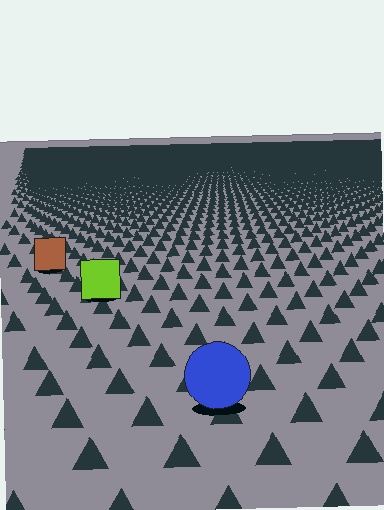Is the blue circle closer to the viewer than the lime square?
Yes. The blue circle is closer — you can tell from the texture gradient: the ground texture is coarser near it.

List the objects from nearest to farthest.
From nearest to farthest: the blue circle, the lime square, the brown square.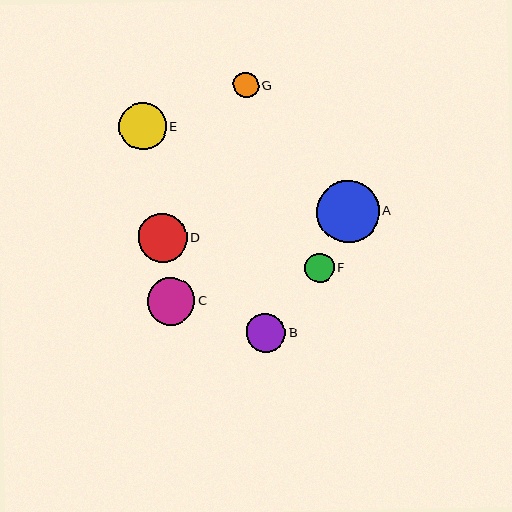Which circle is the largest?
Circle A is the largest with a size of approximately 63 pixels.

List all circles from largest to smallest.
From largest to smallest: A, D, E, C, B, F, G.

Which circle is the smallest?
Circle G is the smallest with a size of approximately 25 pixels.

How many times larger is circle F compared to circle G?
Circle F is approximately 1.2 times the size of circle G.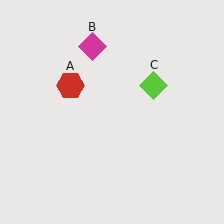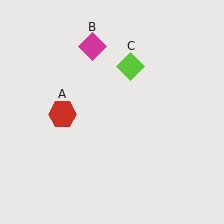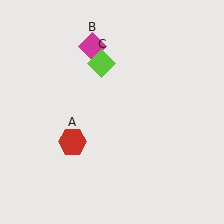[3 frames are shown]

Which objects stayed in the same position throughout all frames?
Magenta diamond (object B) remained stationary.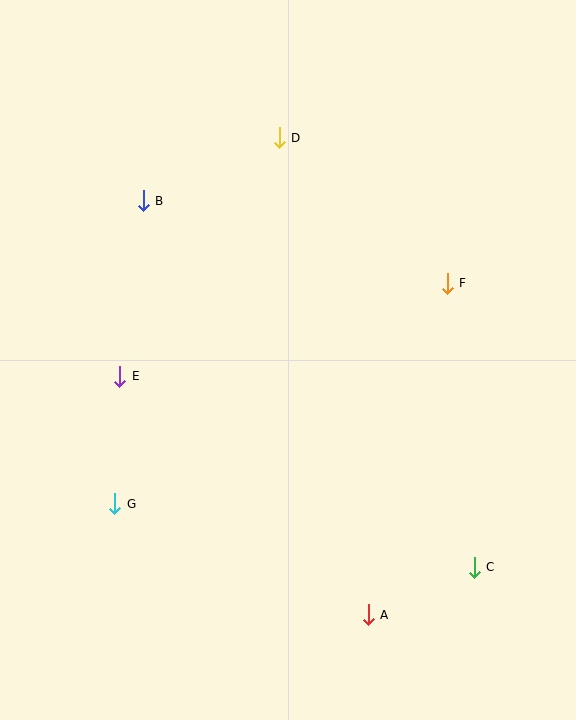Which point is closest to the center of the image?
Point E at (120, 376) is closest to the center.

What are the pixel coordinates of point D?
Point D is at (279, 138).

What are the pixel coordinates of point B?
Point B is at (143, 201).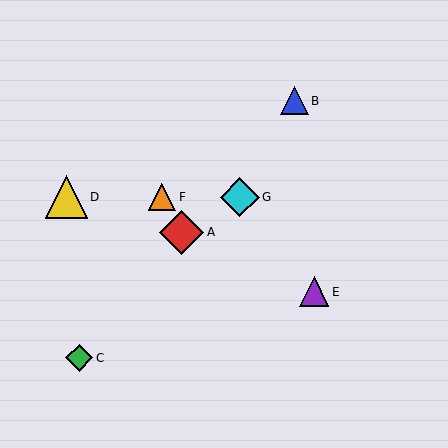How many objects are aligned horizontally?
3 objects (D, F, G) are aligned horizontally.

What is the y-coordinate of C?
Object C is at y≈358.